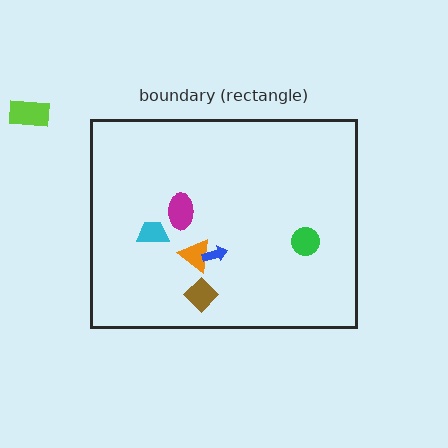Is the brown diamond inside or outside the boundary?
Inside.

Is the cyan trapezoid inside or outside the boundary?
Inside.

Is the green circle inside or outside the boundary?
Inside.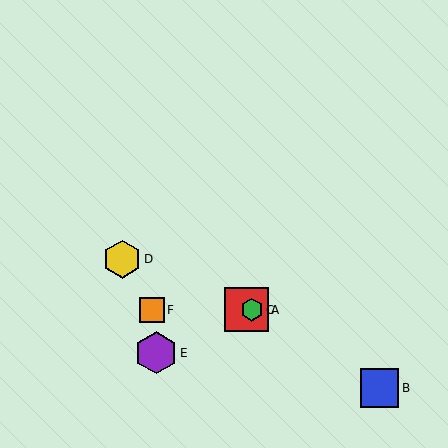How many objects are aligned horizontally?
3 objects (A, C, F) are aligned horizontally.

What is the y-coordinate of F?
Object F is at y≈310.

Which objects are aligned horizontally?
Objects A, C, F are aligned horizontally.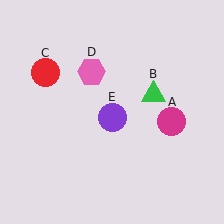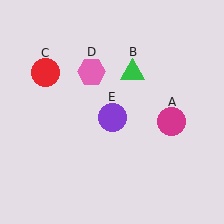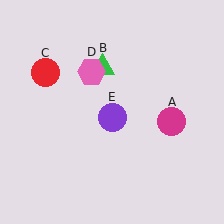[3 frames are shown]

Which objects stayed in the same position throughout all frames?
Magenta circle (object A) and red circle (object C) and pink hexagon (object D) and purple circle (object E) remained stationary.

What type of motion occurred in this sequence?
The green triangle (object B) rotated counterclockwise around the center of the scene.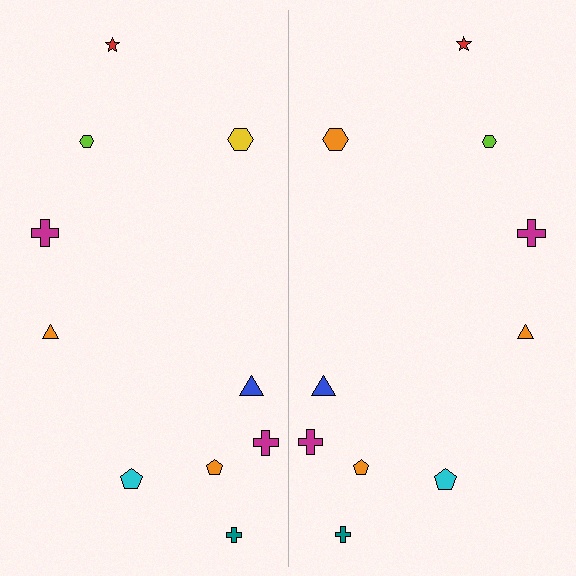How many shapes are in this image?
There are 20 shapes in this image.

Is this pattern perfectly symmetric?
No, the pattern is not perfectly symmetric. The orange hexagon on the right side breaks the symmetry — its mirror counterpart is yellow.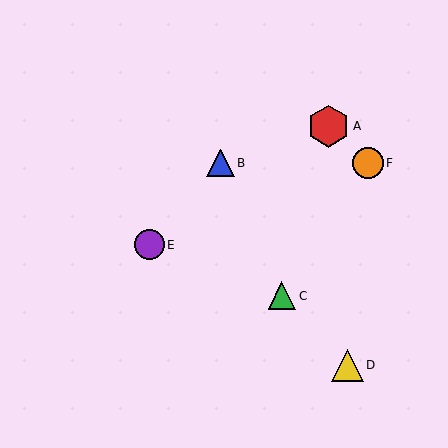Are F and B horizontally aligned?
Yes, both are at y≈163.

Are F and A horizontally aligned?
No, F is at y≈163 and A is at y≈126.